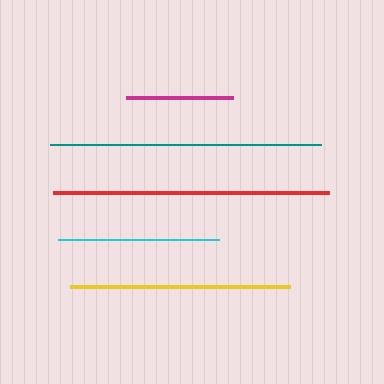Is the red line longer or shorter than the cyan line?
The red line is longer than the cyan line.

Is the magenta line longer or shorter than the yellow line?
The yellow line is longer than the magenta line.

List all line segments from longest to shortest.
From longest to shortest: red, teal, yellow, cyan, magenta.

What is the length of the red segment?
The red segment is approximately 276 pixels long.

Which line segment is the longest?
The red line is the longest at approximately 276 pixels.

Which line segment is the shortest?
The magenta line is the shortest at approximately 108 pixels.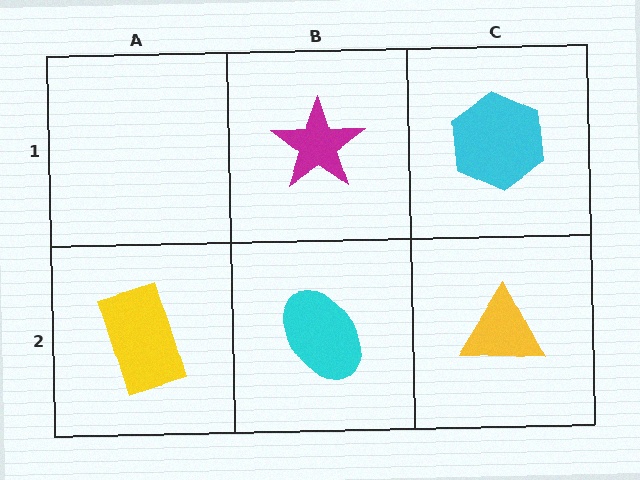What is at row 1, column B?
A magenta star.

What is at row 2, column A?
A yellow rectangle.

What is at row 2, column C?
A yellow triangle.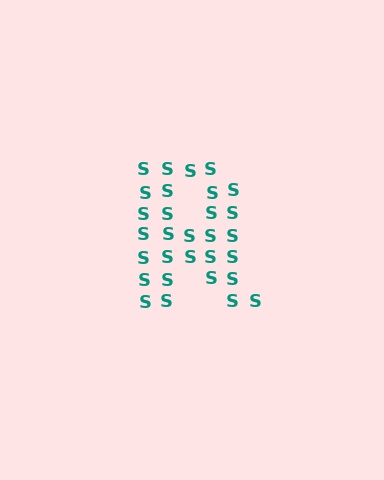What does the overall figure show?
The overall figure shows the letter R.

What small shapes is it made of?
It is made of small letter S's.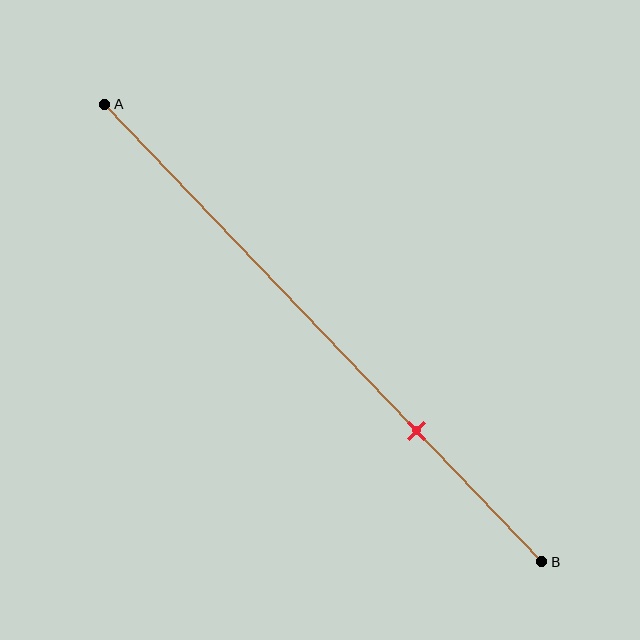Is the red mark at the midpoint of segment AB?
No, the mark is at about 70% from A, not at the 50% midpoint.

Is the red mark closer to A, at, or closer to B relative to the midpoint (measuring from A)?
The red mark is closer to point B than the midpoint of segment AB.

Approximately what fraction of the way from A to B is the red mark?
The red mark is approximately 70% of the way from A to B.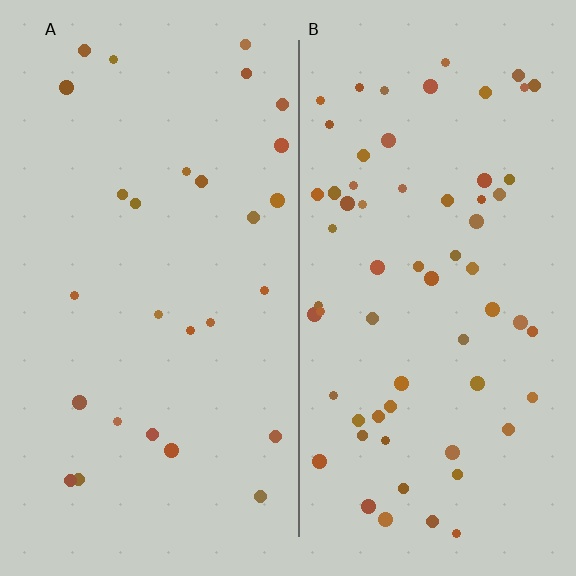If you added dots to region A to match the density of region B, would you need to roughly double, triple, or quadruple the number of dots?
Approximately double.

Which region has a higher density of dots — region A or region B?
B (the right).